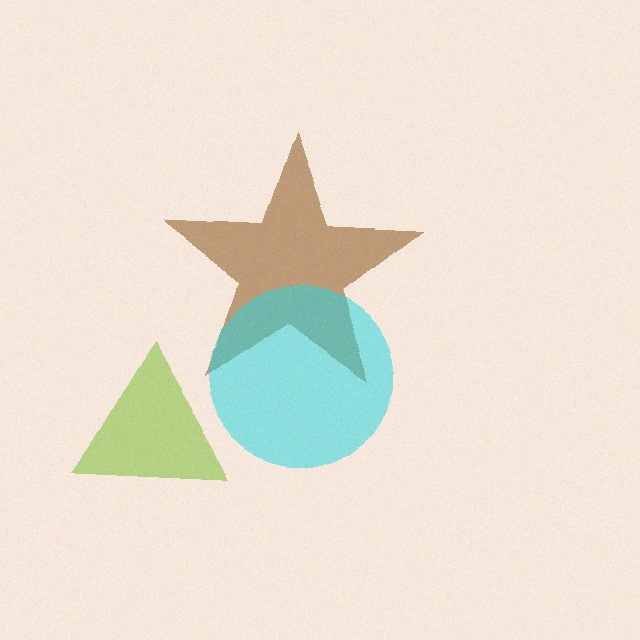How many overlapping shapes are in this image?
There are 3 overlapping shapes in the image.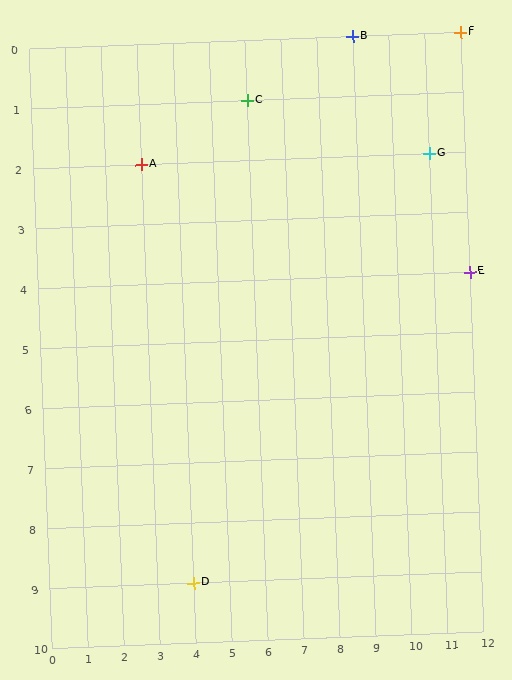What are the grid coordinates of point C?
Point C is at grid coordinates (6, 1).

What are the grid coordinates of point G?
Point G is at grid coordinates (11, 2).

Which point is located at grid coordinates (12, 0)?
Point F is at (12, 0).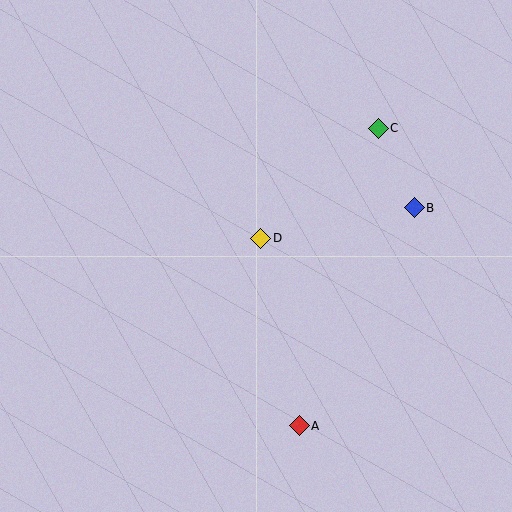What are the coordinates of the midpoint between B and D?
The midpoint between B and D is at (337, 223).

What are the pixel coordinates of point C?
Point C is at (378, 128).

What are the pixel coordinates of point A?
Point A is at (299, 426).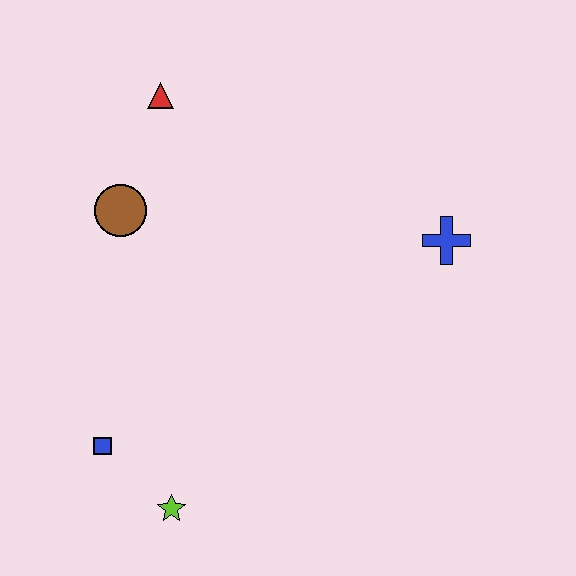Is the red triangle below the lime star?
No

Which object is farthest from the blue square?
The blue cross is farthest from the blue square.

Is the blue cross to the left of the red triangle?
No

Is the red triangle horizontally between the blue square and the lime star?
Yes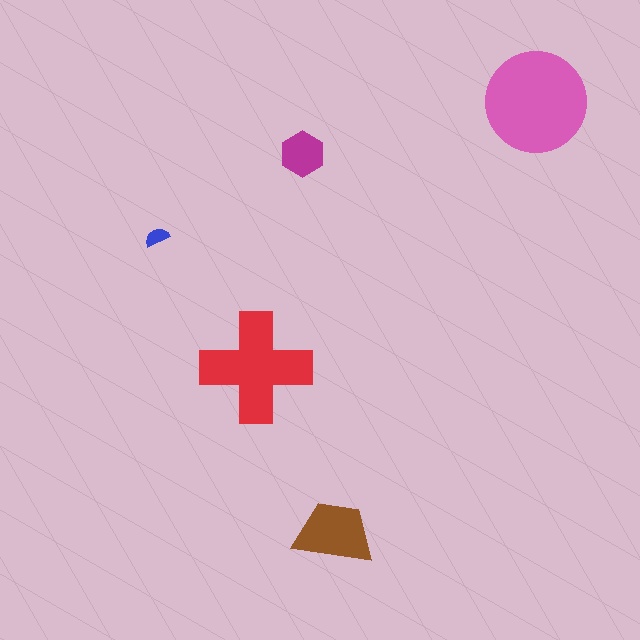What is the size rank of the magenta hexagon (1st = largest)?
4th.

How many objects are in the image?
There are 5 objects in the image.